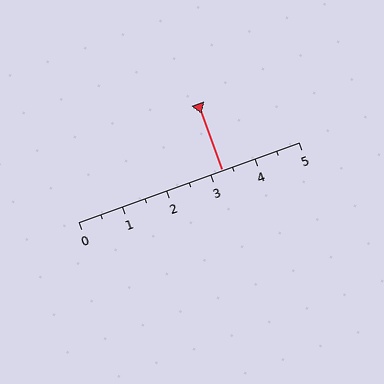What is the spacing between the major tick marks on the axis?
The major ticks are spaced 1 apart.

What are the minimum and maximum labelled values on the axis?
The axis runs from 0 to 5.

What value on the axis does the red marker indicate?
The marker indicates approximately 3.2.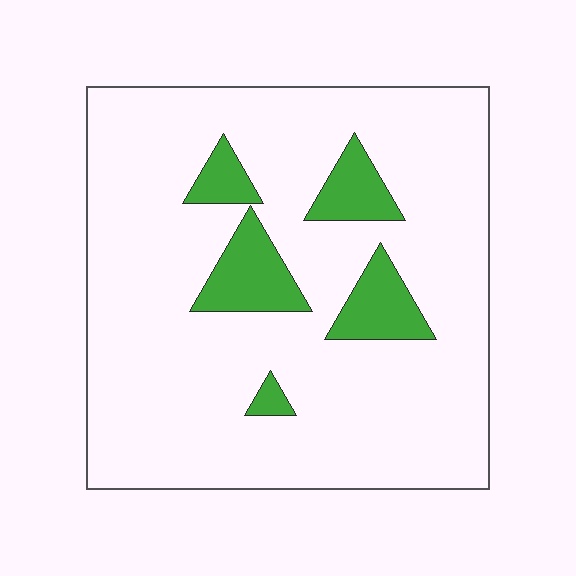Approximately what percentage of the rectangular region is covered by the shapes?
Approximately 15%.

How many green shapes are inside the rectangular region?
5.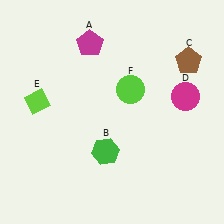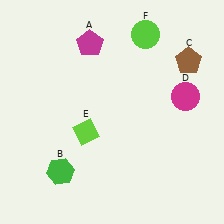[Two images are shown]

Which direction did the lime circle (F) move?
The lime circle (F) moved up.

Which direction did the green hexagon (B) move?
The green hexagon (B) moved left.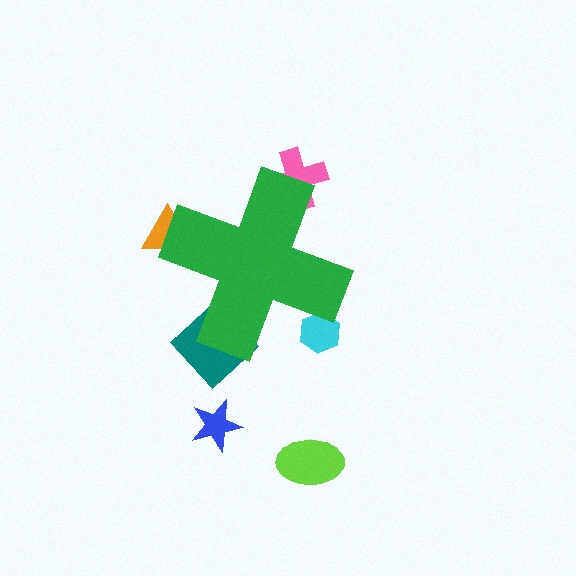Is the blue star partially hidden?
No, the blue star is fully visible.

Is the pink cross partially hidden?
Yes, the pink cross is partially hidden behind the green cross.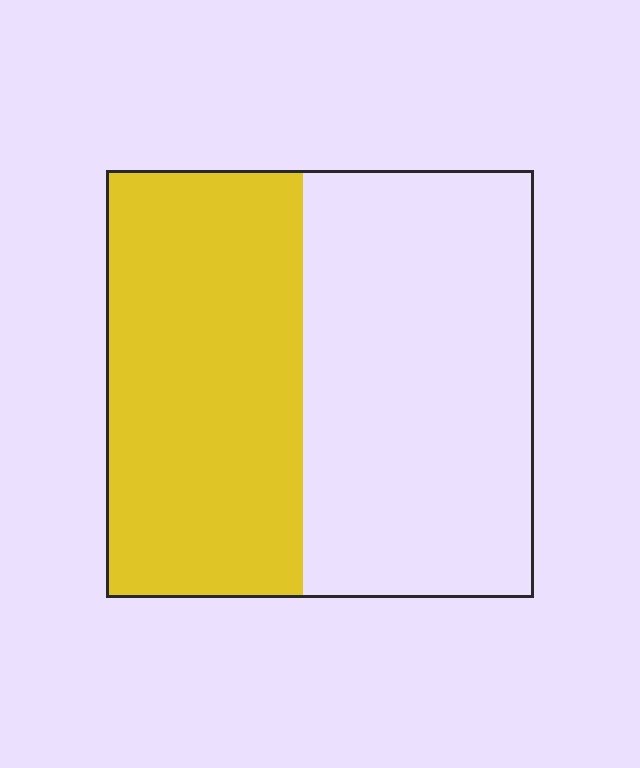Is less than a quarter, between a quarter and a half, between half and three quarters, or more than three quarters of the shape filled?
Between a quarter and a half.